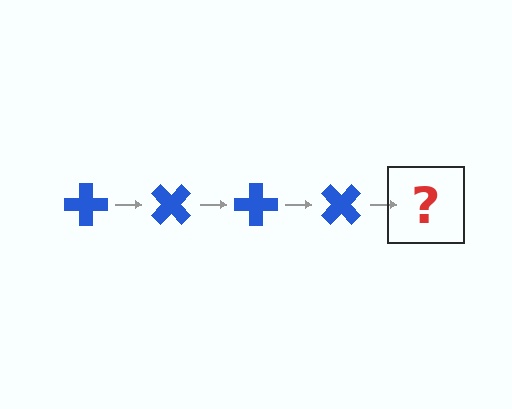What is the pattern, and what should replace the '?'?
The pattern is that the cross rotates 45 degrees each step. The '?' should be a blue cross rotated 180 degrees.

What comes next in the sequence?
The next element should be a blue cross rotated 180 degrees.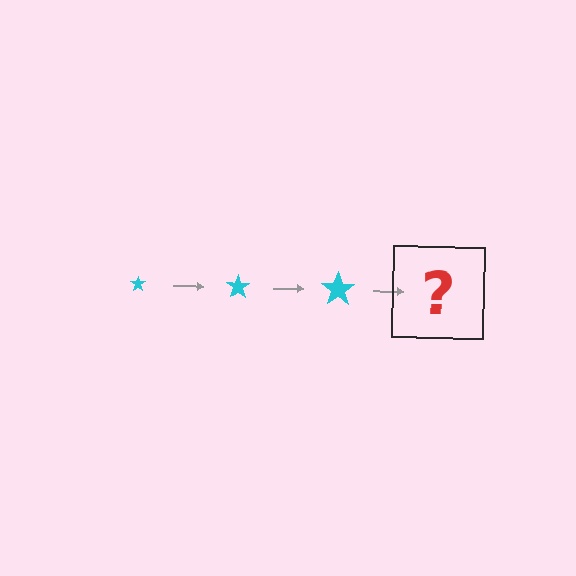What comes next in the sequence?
The next element should be a cyan star, larger than the previous one.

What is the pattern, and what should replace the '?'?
The pattern is that the star gets progressively larger each step. The '?' should be a cyan star, larger than the previous one.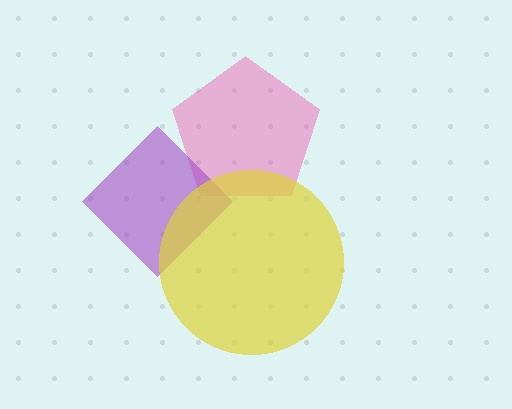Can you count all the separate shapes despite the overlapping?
Yes, there are 3 separate shapes.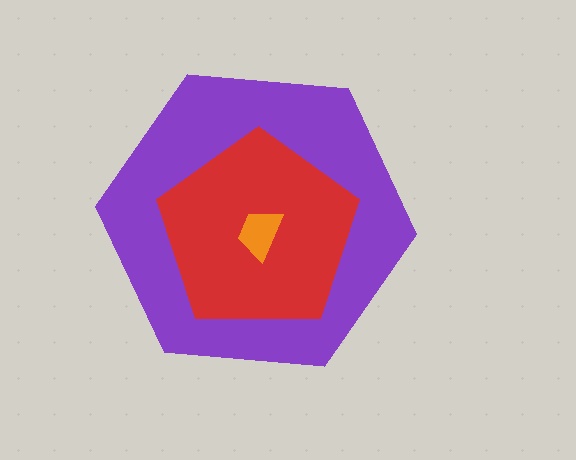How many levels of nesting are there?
3.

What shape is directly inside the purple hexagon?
The red pentagon.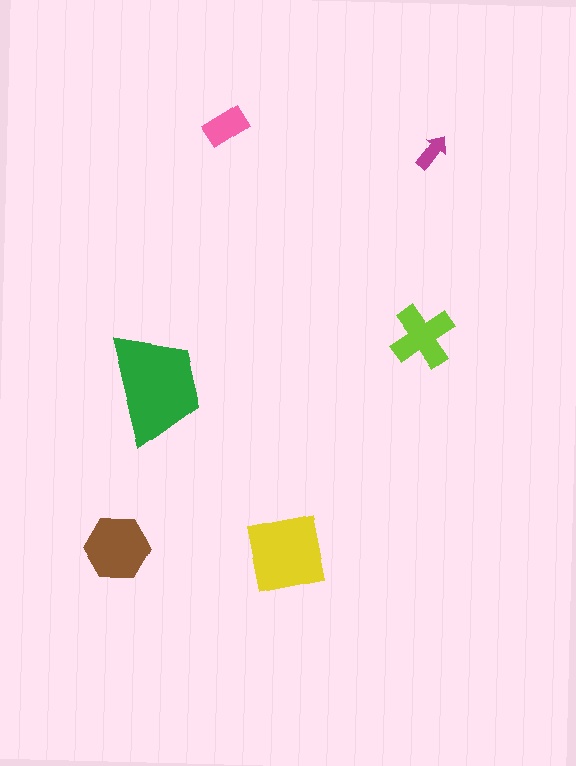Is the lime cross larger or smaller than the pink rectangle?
Larger.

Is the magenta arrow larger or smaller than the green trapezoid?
Smaller.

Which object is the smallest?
The magenta arrow.